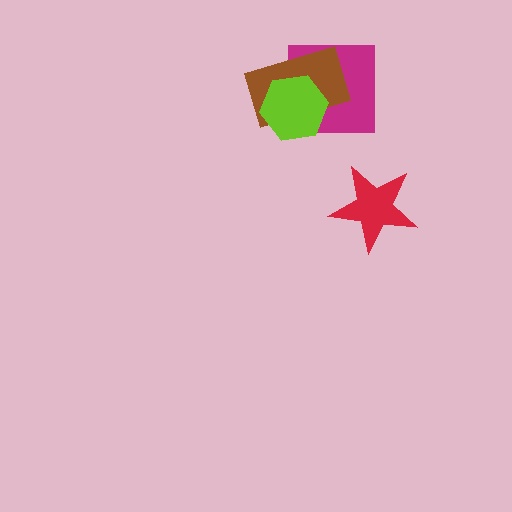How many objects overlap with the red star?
0 objects overlap with the red star.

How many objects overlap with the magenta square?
2 objects overlap with the magenta square.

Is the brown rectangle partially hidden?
Yes, it is partially covered by another shape.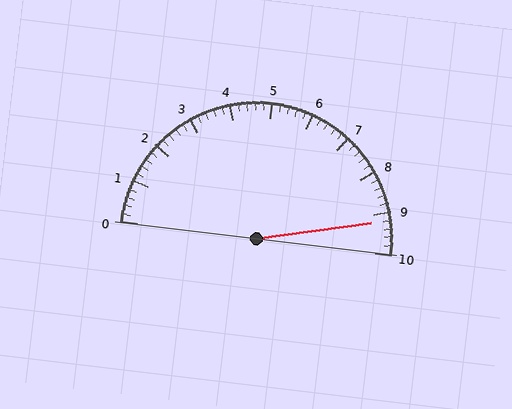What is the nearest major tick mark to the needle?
The nearest major tick mark is 9.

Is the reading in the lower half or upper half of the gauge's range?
The reading is in the upper half of the range (0 to 10).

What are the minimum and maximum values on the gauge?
The gauge ranges from 0 to 10.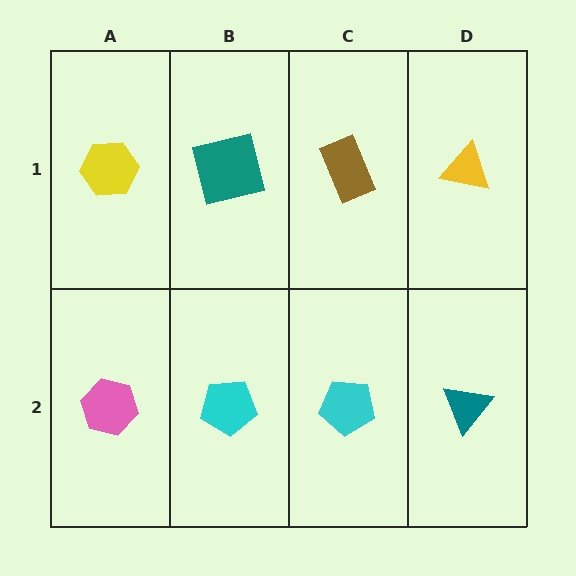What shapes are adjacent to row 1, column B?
A cyan pentagon (row 2, column B), a yellow hexagon (row 1, column A), a brown rectangle (row 1, column C).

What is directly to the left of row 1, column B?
A yellow hexagon.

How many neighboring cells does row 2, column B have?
3.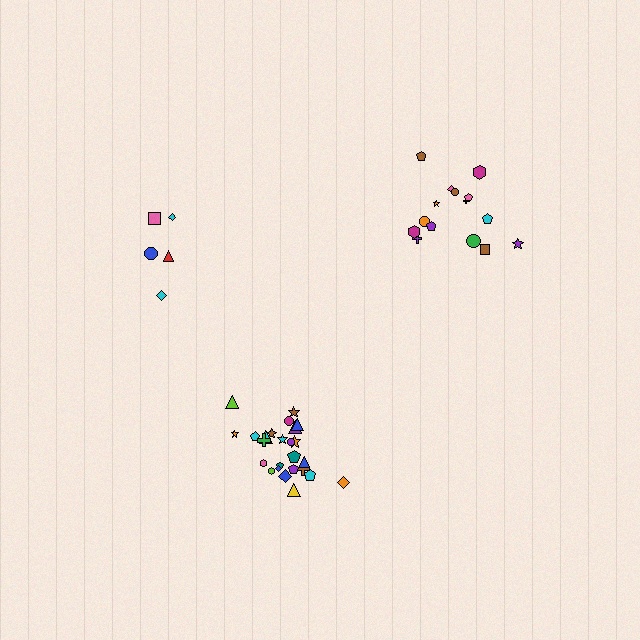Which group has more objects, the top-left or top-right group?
The top-right group.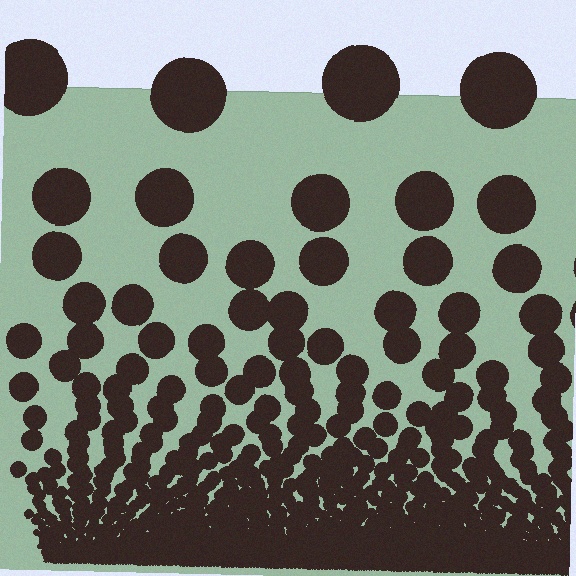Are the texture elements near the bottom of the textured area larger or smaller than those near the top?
Smaller. The gradient is inverted — elements near the bottom are smaller and denser.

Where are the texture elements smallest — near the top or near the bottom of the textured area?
Near the bottom.